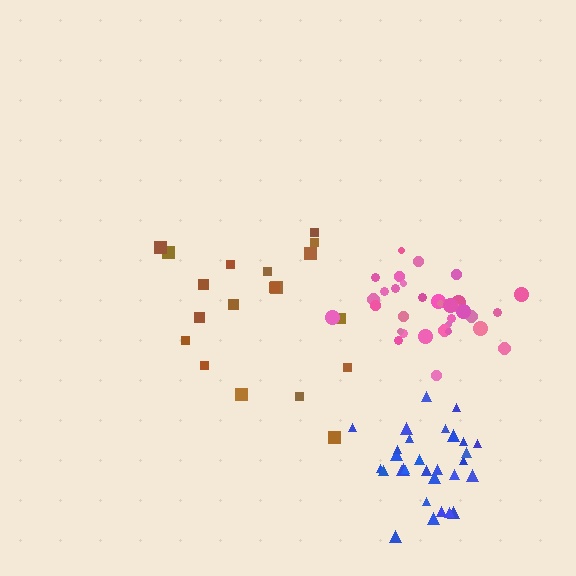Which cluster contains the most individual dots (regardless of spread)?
Pink (33).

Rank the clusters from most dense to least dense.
pink, blue, brown.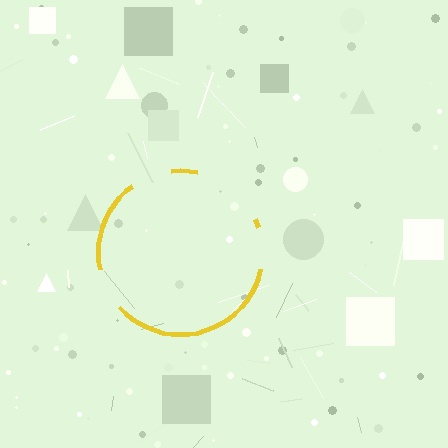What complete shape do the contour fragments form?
The contour fragments form a circle.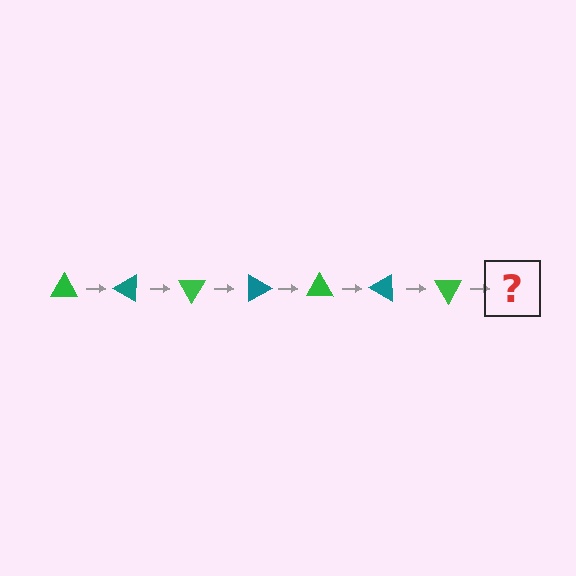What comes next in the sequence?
The next element should be a teal triangle, rotated 210 degrees from the start.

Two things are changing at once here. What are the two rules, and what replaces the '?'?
The two rules are that it rotates 30 degrees each step and the color cycles through green and teal. The '?' should be a teal triangle, rotated 210 degrees from the start.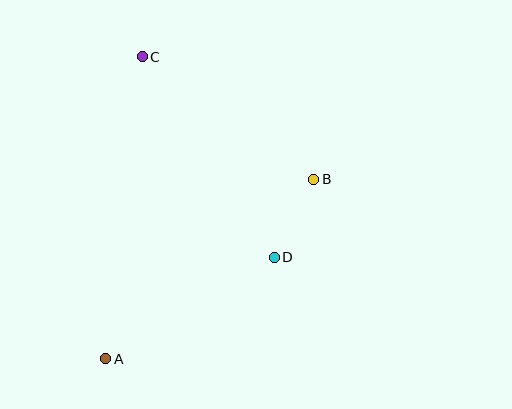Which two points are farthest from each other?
Points A and C are farthest from each other.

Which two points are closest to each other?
Points B and D are closest to each other.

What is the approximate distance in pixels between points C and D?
The distance between C and D is approximately 240 pixels.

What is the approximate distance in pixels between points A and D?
The distance between A and D is approximately 197 pixels.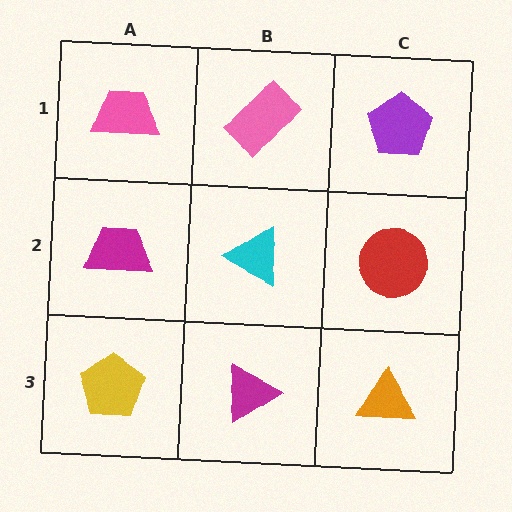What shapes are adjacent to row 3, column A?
A magenta trapezoid (row 2, column A), a magenta triangle (row 3, column B).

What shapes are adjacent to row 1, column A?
A magenta trapezoid (row 2, column A), a pink rectangle (row 1, column B).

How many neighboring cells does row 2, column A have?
3.